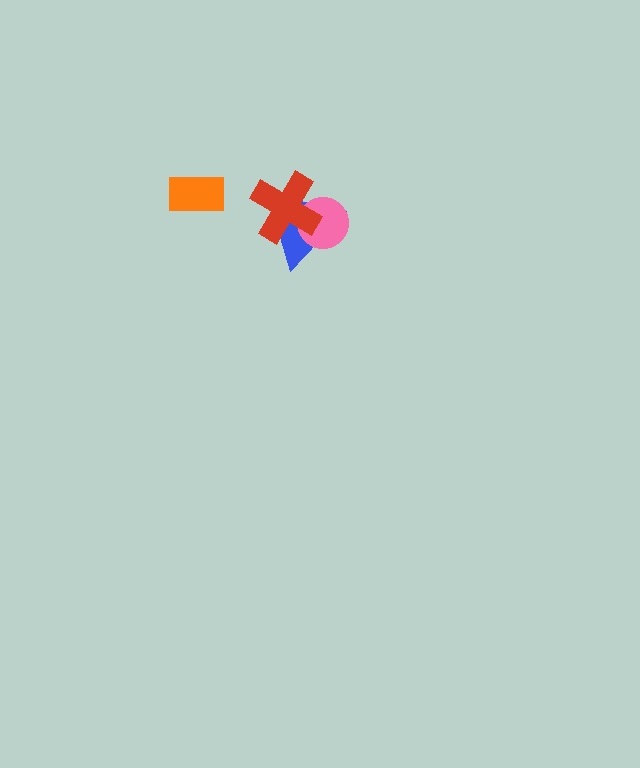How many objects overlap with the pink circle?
2 objects overlap with the pink circle.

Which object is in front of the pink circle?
The red cross is in front of the pink circle.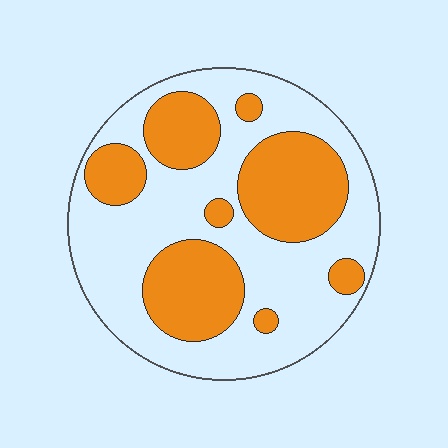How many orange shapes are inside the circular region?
8.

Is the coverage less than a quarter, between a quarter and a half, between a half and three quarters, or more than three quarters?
Between a quarter and a half.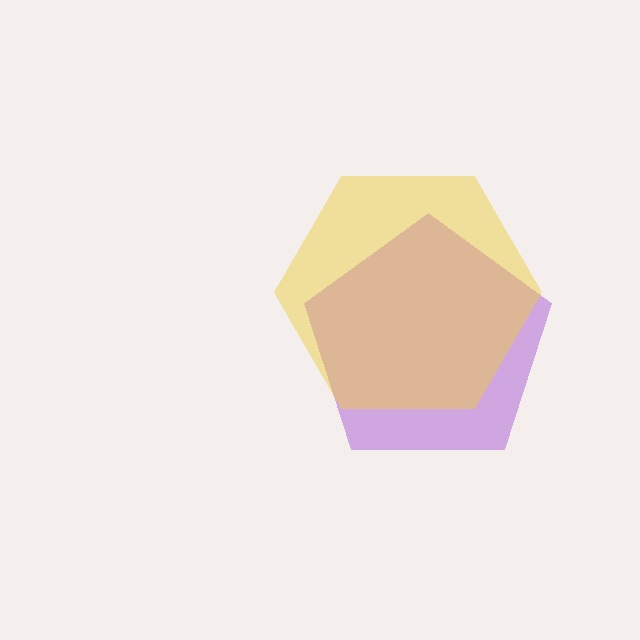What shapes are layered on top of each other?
The layered shapes are: a purple pentagon, a yellow hexagon.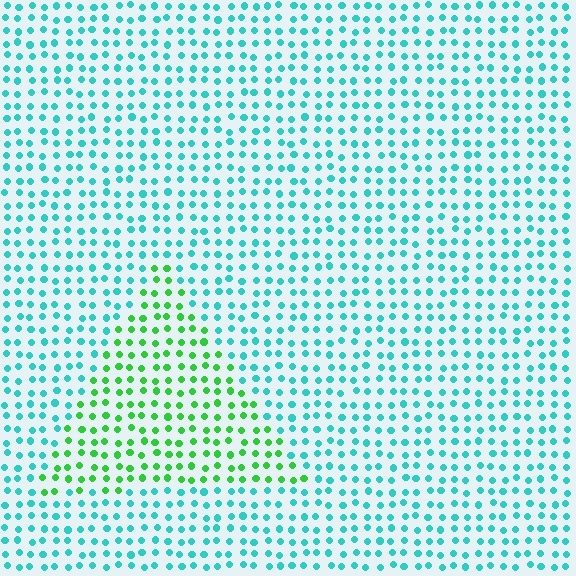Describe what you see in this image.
The image is filled with small cyan elements in a uniform arrangement. A triangle-shaped region is visible where the elements are tinted to a slightly different hue, forming a subtle color boundary.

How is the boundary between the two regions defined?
The boundary is defined purely by a slight shift in hue (about 51 degrees). Spacing, size, and orientation are identical on both sides.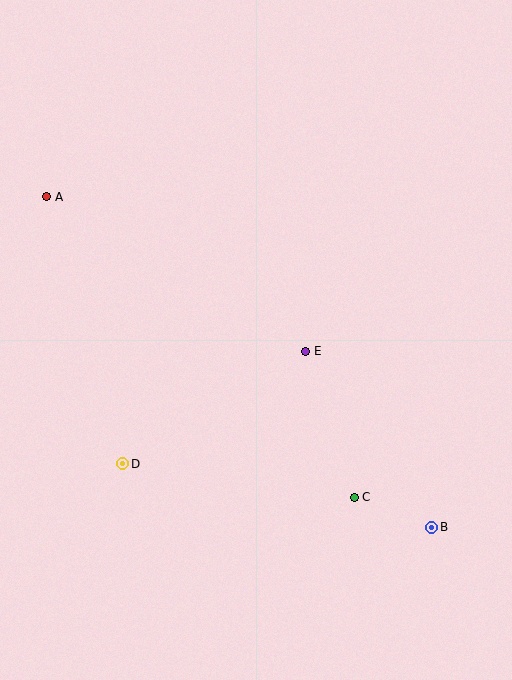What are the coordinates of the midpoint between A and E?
The midpoint between A and E is at (176, 274).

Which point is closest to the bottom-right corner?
Point B is closest to the bottom-right corner.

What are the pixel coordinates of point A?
Point A is at (47, 197).